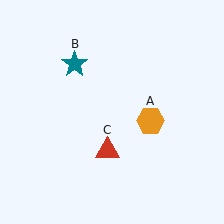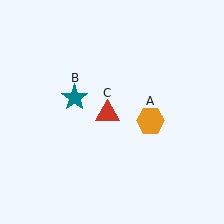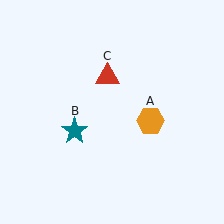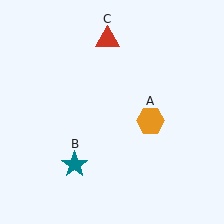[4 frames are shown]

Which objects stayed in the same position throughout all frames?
Orange hexagon (object A) remained stationary.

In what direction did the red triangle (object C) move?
The red triangle (object C) moved up.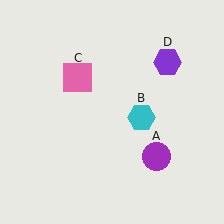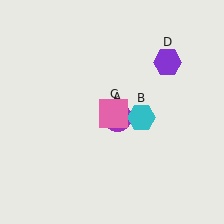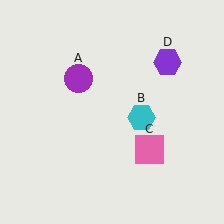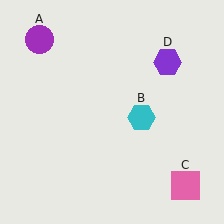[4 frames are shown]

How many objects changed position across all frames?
2 objects changed position: purple circle (object A), pink square (object C).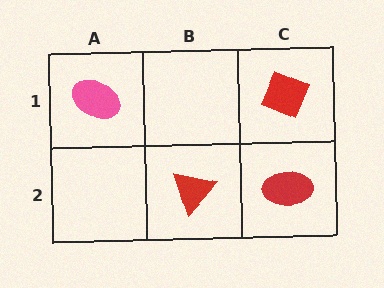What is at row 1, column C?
A red diamond.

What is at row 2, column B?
A red triangle.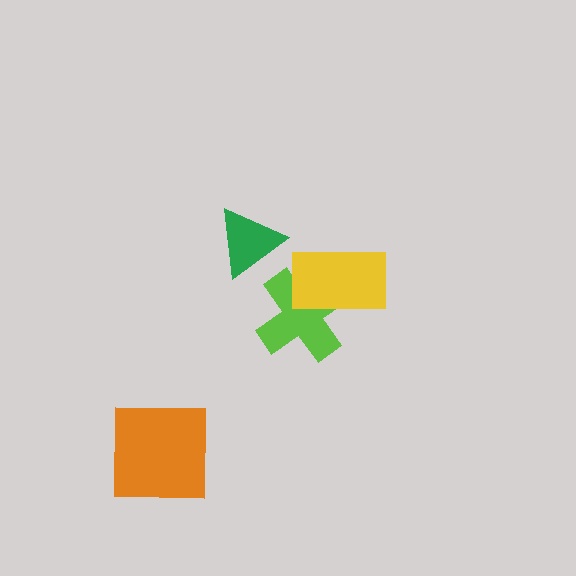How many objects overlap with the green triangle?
0 objects overlap with the green triangle.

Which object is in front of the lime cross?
The yellow rectangle is in front of the lime cross.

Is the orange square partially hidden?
No, no other shape covers it.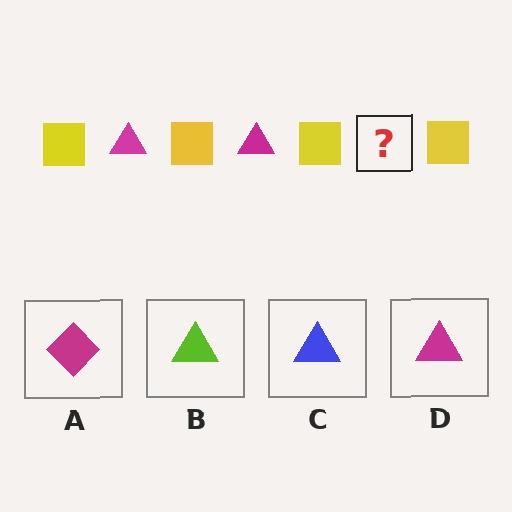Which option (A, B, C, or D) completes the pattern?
D.